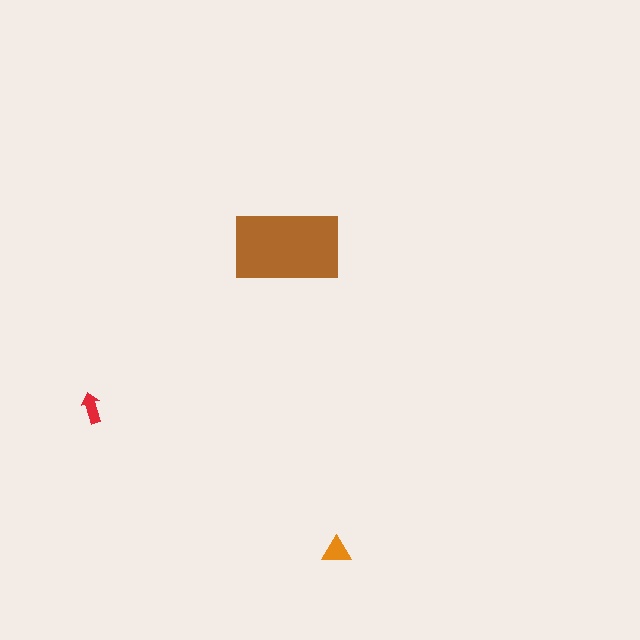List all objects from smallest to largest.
The red arrow, the orange triangle, the brown rectangle.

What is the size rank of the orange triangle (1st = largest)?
2nd.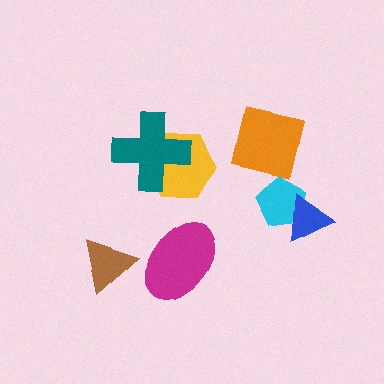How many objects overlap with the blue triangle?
1 object overlaps with the blue triangle.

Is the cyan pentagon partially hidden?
Yes, it is partially covered by another shape.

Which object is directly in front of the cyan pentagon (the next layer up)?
The orange square is directly in front of the cyan pentagon.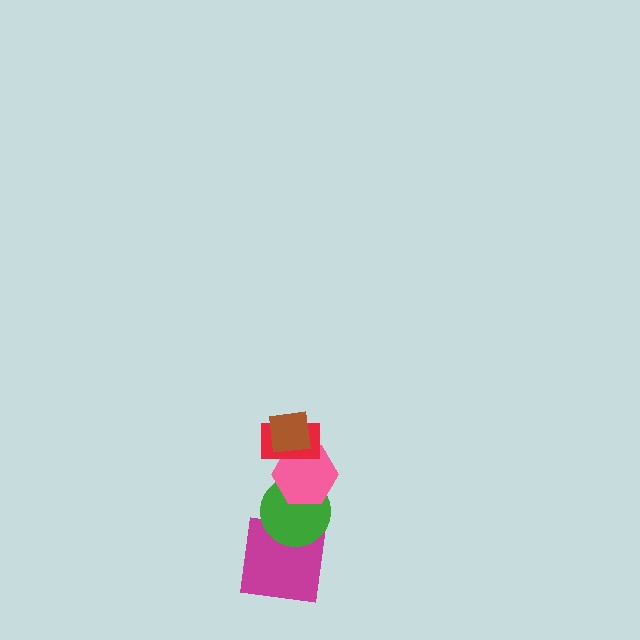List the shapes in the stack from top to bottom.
From top to bottom: the brown square, the red rectangle, the pink hexagon, the green circle, the magenta square.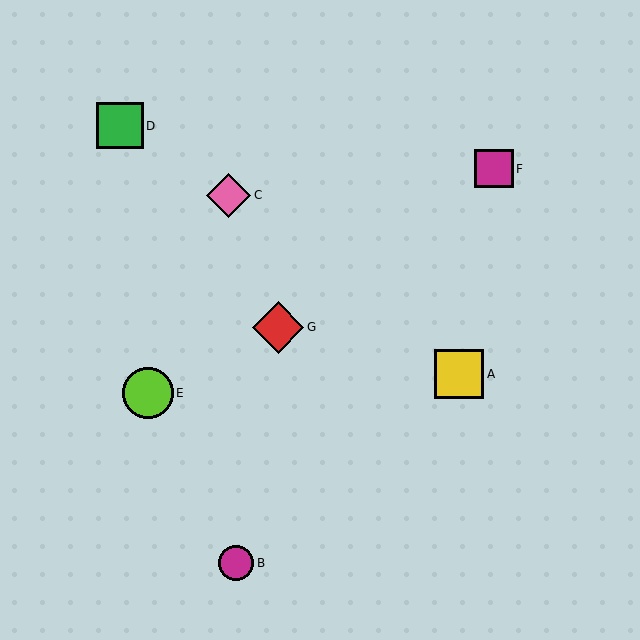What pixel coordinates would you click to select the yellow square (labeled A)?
Click at (459, 374) to select the yellow square A.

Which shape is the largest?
The red diamond (labeled G) is the largest.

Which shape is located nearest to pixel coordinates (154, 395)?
The lime circle (labeled E) at (148, 393) is nearest to that location.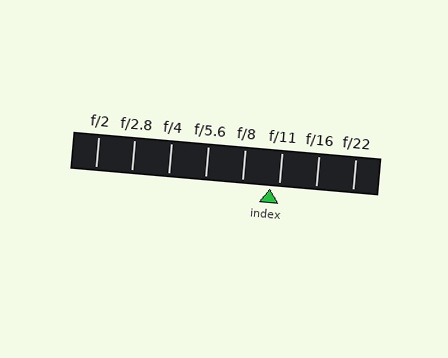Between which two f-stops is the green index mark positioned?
The index mark is between f/8 and f/11.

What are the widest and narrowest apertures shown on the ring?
The widest aperture shown is f/2 and the narrowest is f/22.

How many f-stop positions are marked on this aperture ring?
There are 8 f-stop positions marked.